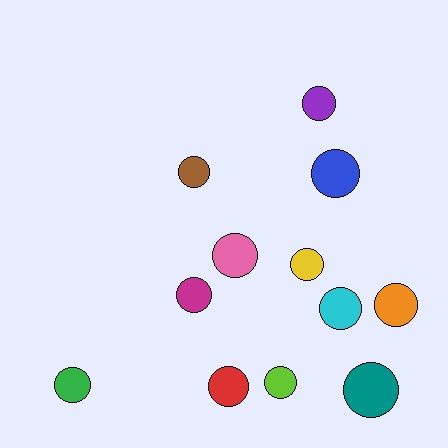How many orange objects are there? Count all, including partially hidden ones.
There is 1 orange object.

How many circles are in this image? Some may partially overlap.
There are 12 circles.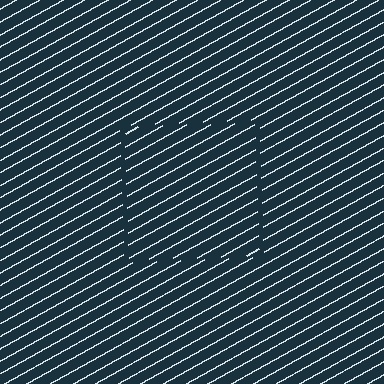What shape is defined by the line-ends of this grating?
An illusory square. The interior of the shape contains the same grating, shifted by half a period — the contour is defined by the phase discontinuity where line-ends from the inner and outer gratings abut.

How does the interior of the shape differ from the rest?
The interior of the shape contains the same grating, shifted by half a period — the contour is defined by the phase discontinuity where line-ends from the inner and outer gratings abut.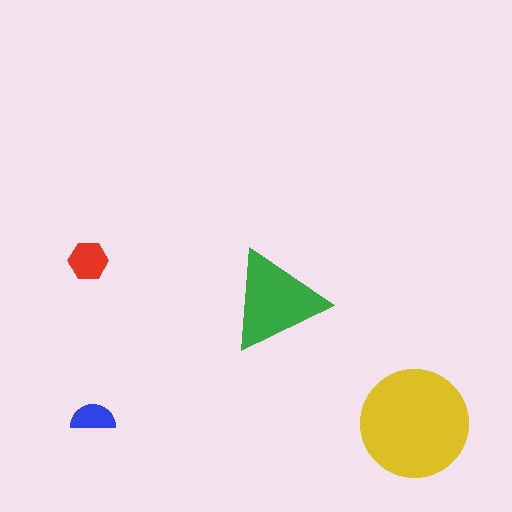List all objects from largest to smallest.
The yellow circle, the green triangle, the red hexagon, the blue semicircle.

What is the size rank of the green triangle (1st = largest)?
2nd.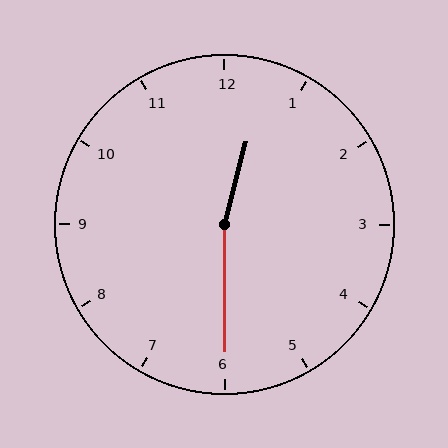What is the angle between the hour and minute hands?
Approximately 165 degrees.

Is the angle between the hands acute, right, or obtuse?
It is obtuse.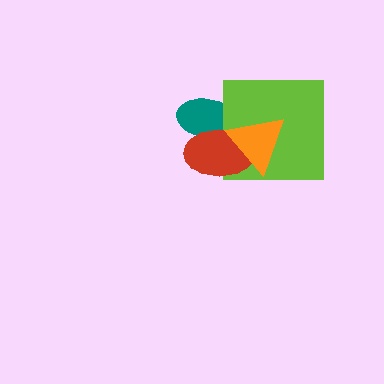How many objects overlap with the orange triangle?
3 objects overlap with the orange triangle.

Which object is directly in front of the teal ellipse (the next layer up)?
The lime square is directly in front of the teal ellipse.